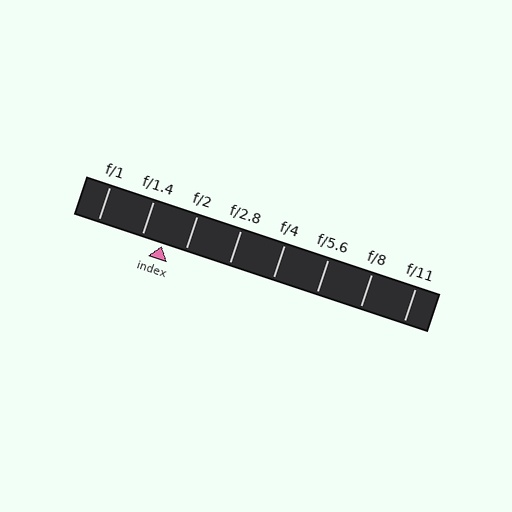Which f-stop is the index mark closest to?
The index mark is closest to f/1.4.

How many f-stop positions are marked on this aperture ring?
There are 8 f-stop positions marked.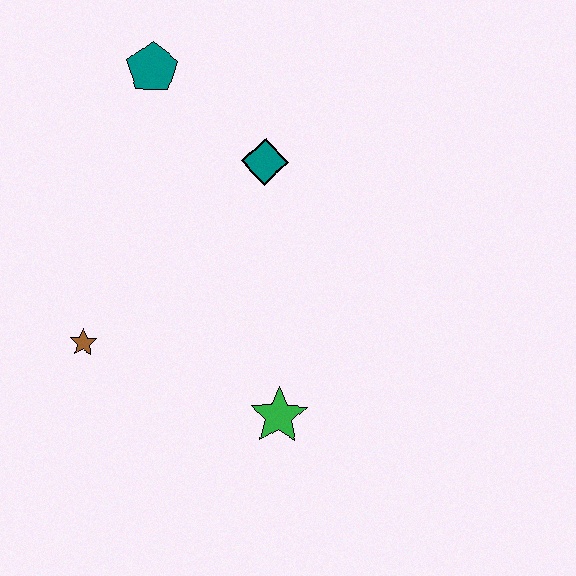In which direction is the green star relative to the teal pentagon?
The green star is below the teal pentagon.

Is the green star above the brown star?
No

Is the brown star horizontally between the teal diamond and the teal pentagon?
No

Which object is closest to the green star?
The brown star is closest to the green star.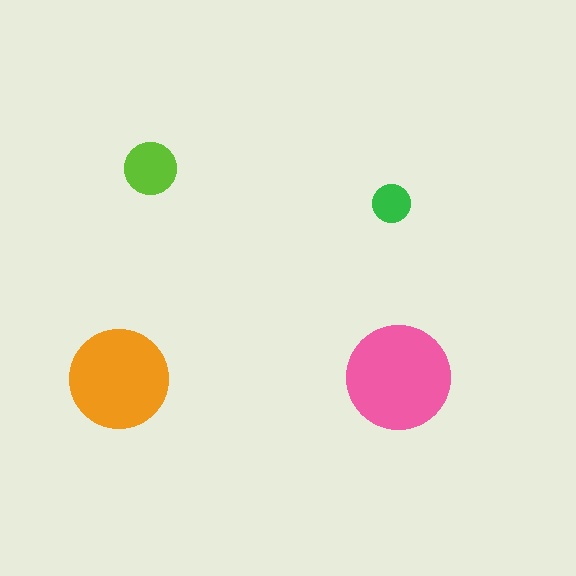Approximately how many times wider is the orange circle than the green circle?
About 2.5 times wider.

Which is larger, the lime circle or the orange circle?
The orange one.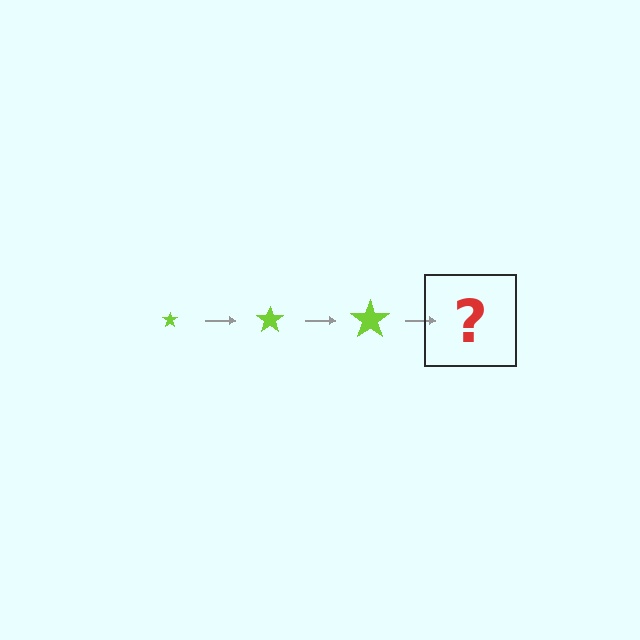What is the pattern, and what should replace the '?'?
The pattern is that the star gets progressively larger each step. The '?' should be a lime star, larger than the previous one.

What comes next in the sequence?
The next element should be a lime star, larger than the previous one.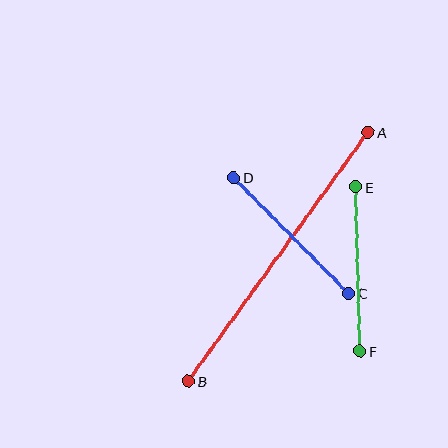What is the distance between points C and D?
The distance is approximately 163 pixels.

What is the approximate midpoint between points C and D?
The midpoint is at approximately (291, 235) pixels.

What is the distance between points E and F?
The distance is approximately 164 pixels.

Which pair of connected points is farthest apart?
Points A and B are farthest apart.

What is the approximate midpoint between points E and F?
The midpoint is at approximately (358, 269) pixels.